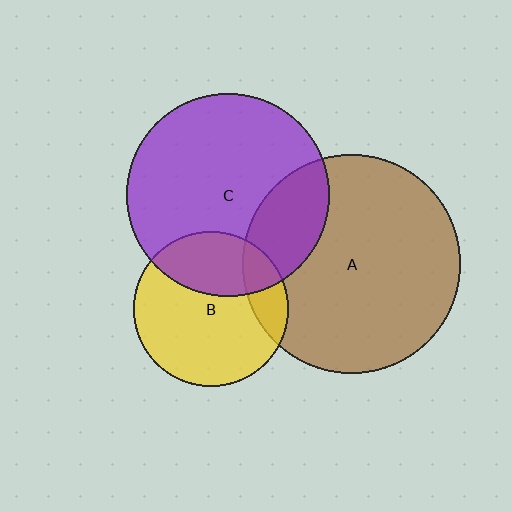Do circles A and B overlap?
Yes.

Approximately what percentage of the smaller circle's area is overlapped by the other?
Approximately 15%.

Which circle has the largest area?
Circle A (brown).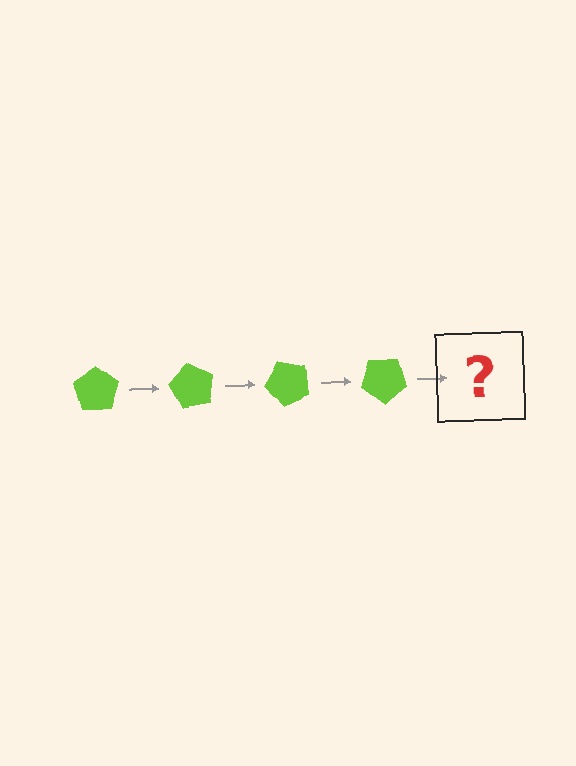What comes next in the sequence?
The next element should be a lime pentagon rotated 240 degrees.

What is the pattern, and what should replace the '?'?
The pattern is that the pentagon rotates 60 degrees each step. The '?' should be a lime pentagon rotated 240 degrees.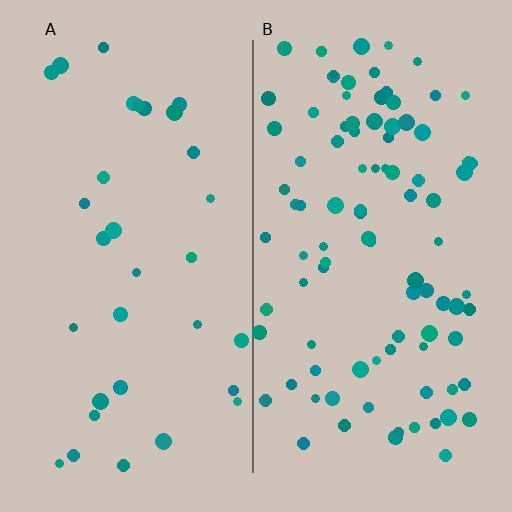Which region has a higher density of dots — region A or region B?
B (the right).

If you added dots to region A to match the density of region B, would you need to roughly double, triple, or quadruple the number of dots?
Approximately triple.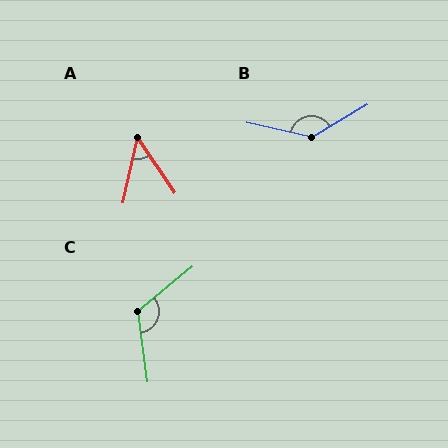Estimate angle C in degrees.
Approximately 122 degrees.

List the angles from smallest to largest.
A (46°), C (122°), B (136°).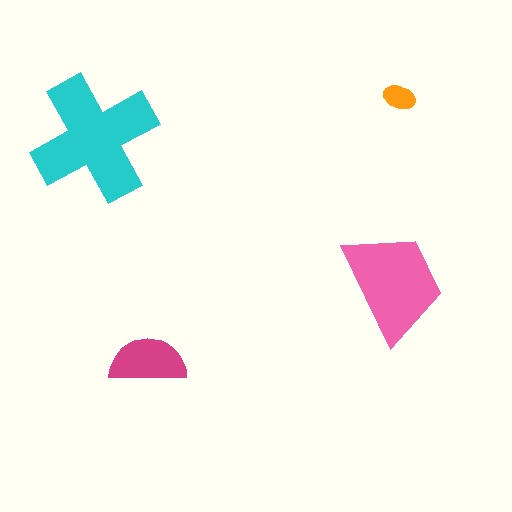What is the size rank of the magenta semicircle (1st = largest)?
3rd.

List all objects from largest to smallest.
The cyan cross, the pink trapezoid, the magenta semicircle, the orange ellipse.